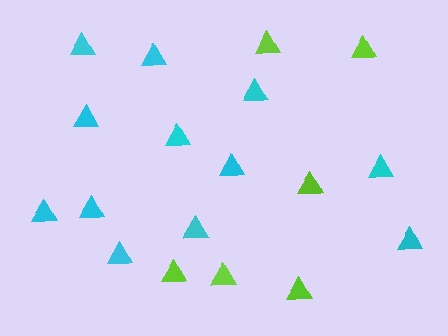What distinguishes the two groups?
There are 2 groups: one group of cyan triangles (12) and one group of lime triangles (6).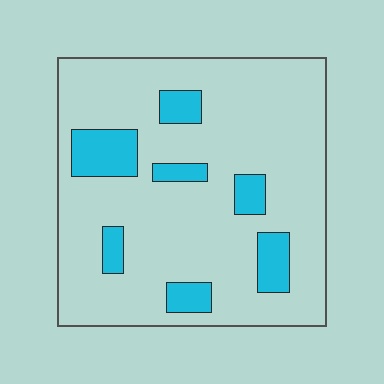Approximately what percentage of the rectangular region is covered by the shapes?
Approximately 15%.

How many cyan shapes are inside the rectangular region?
7.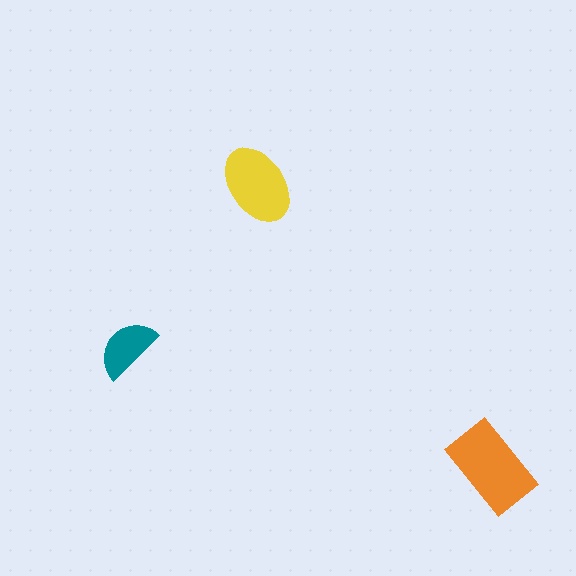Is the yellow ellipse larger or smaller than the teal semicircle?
Larger.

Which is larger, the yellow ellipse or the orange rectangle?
The orange rectangle.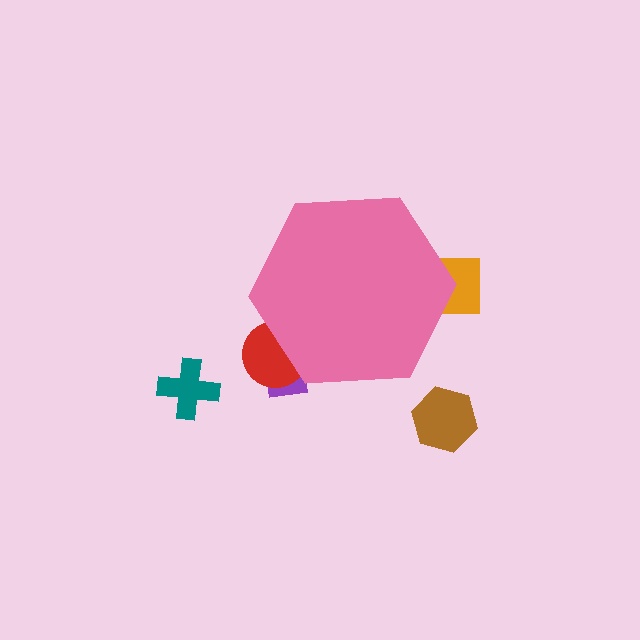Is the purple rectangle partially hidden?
Yes, the purple rectangle is partially hidden behind the pink hexagon.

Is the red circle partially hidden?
Yes, the red circle is partially hidden behind the pink hexagon.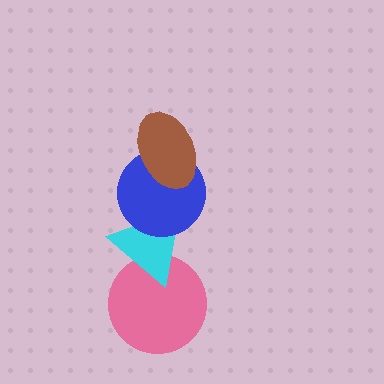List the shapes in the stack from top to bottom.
From top to bottom: the brown ellipse, the blue circle, the cyan triangle, the pink circle.